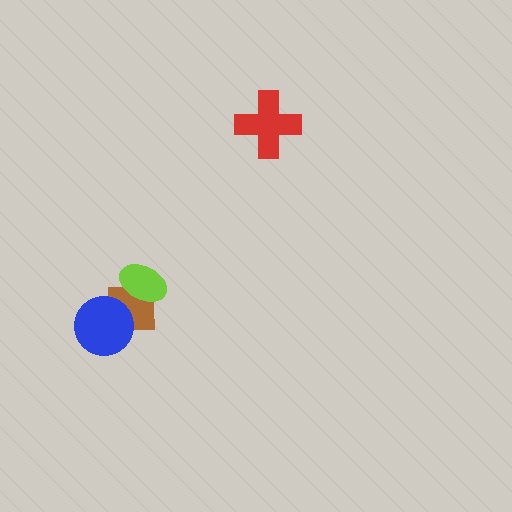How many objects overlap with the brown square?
2 objects overlap with the brown square.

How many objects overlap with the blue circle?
1 object overlaps with the blue circle.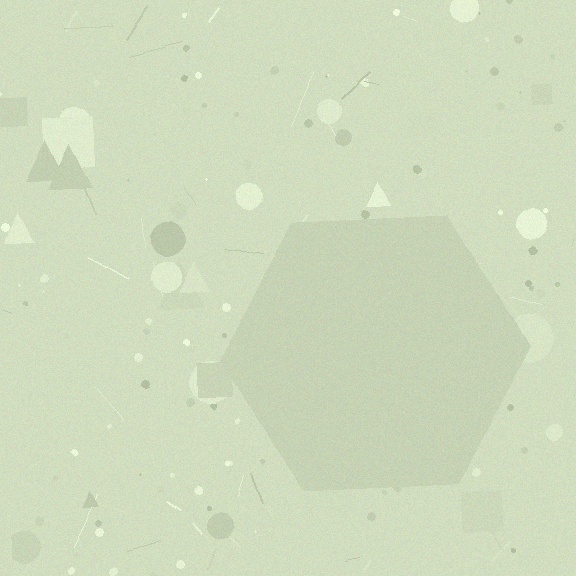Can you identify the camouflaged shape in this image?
The camouflaged shape is a hexagon.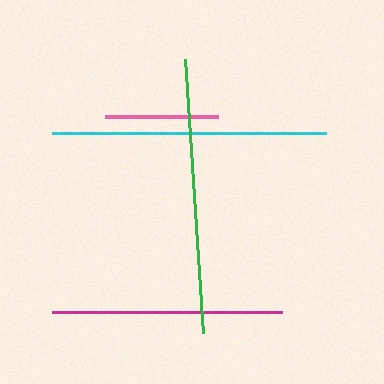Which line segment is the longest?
The cyan line is the longest at approximately 274 pixels.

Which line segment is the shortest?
The pink line is the shortest at approximately 113 pixels.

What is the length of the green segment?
The green segment is approximately 274 pixels long.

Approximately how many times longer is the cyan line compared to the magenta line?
The cyan line is approximately 1.2 times the length of the magenta line.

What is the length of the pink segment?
The pink segment is approximately 113 pixels long.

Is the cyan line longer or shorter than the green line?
The cyan line is longer than the green line.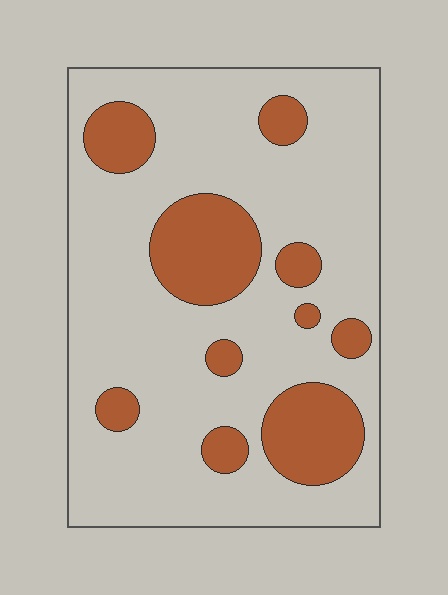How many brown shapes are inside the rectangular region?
10.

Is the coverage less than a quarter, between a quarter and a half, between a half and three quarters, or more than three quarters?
Less than a quarter.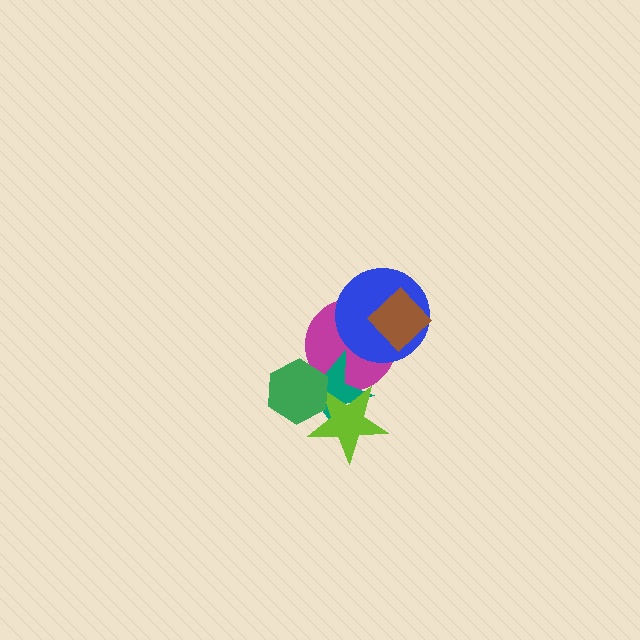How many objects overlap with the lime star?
3 objects overlap with the lime star.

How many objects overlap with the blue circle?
2 objects overlap with the blue circle.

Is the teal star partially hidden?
Yes, it is partially covered by another shape.